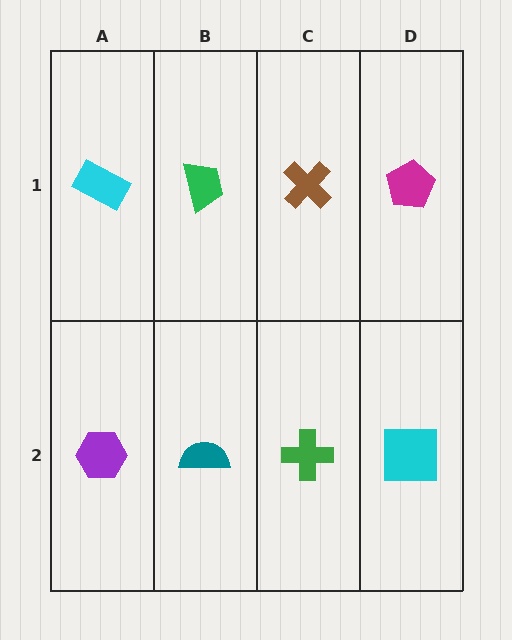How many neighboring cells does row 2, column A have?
2.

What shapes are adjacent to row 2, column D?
A magenta pentagon (row 1, column D), a green cross (row 2, column C).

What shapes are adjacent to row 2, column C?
A brown cross (row 1, column C), a teal semicircle (row 2, column B), a cyan square (row 2, column D).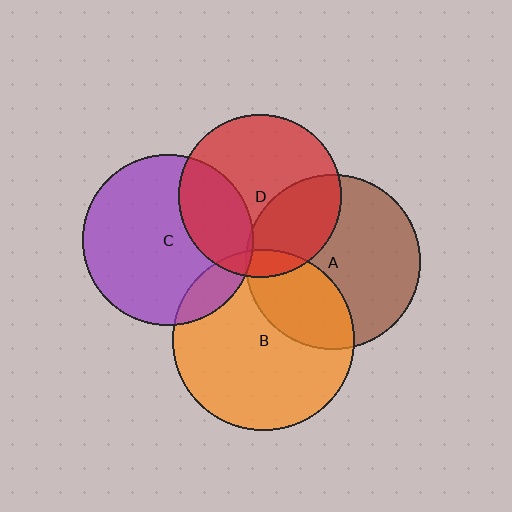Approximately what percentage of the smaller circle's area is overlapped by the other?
Approximately 10%.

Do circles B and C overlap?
Yes.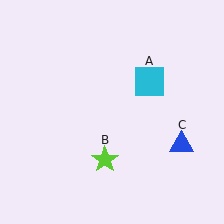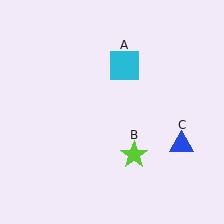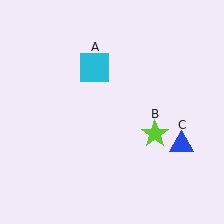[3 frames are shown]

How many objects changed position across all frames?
2 objects changed position: cyan square (object A), lime star (object B).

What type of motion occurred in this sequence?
The cyan square (object A), lime star (object B) rotated counterclockwise around the center of the scene.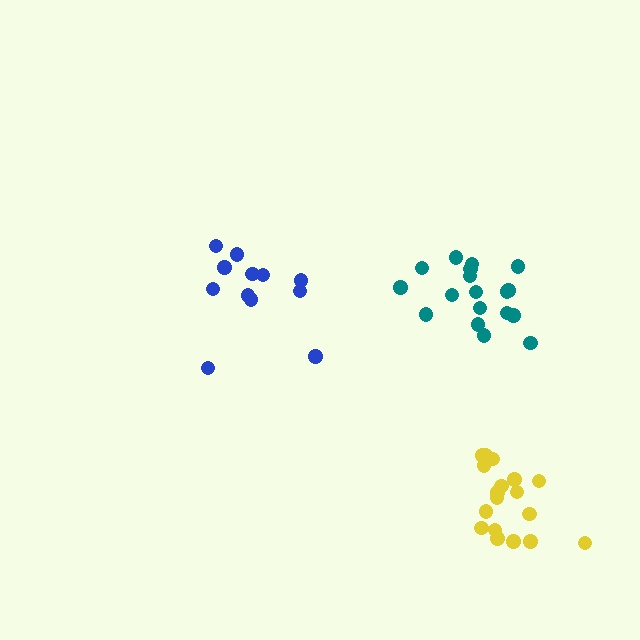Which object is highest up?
The teal cluster is topmost.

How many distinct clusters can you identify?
There are 3 distinct clusters.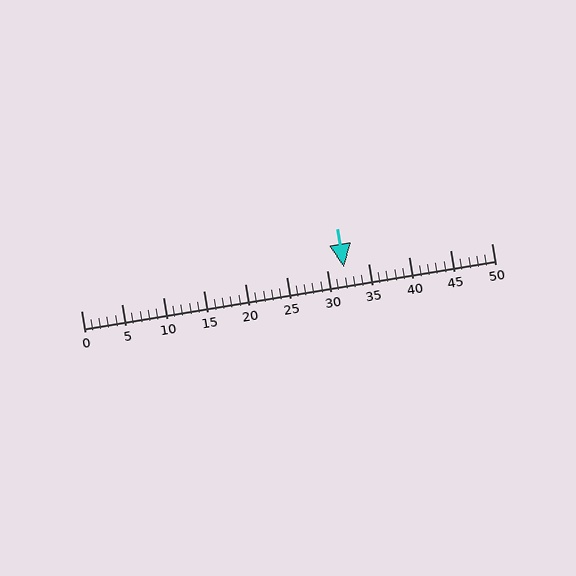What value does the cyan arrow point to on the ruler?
The cyan arrow points to approximately 32.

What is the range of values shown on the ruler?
The ruler shows values from 0 to 50.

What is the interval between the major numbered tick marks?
The major tick marks are spaced 5 units apart.